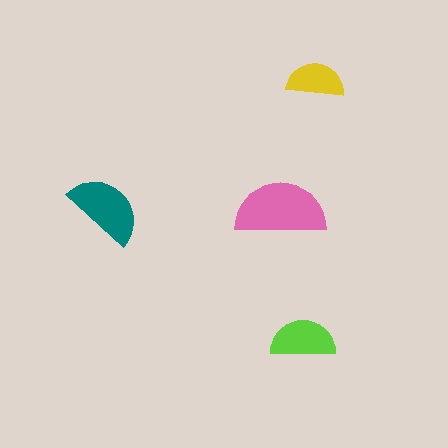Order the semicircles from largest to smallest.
the pink one, the teal one, the lime one, the yellow one.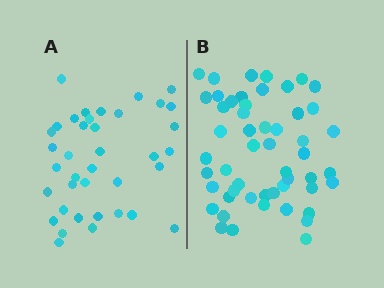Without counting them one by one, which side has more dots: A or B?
Region B (the right region) has more dots.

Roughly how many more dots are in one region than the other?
Region B has approximately 15 more dots than region A.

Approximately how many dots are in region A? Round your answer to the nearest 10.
About 40 dots. (The exact count is 38, which rounds to 40.)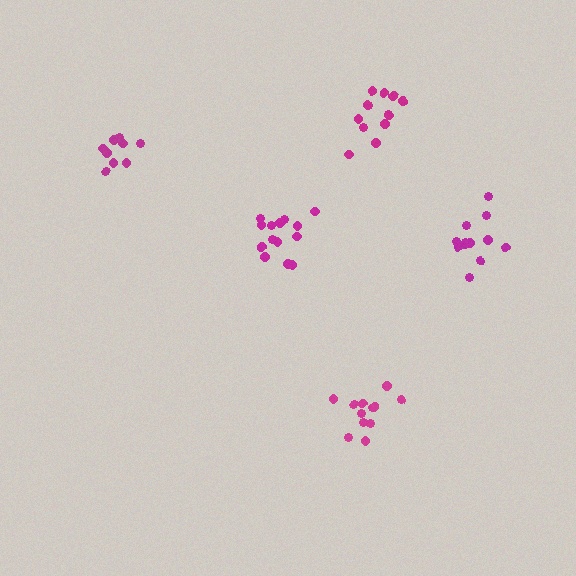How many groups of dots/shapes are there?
There are 5 groups.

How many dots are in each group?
Group 1: 12 dots, Group 2: 14 dots, Group 3: 9 dots, Group 4: 12 dots, Group 5: 13 dots (60 total).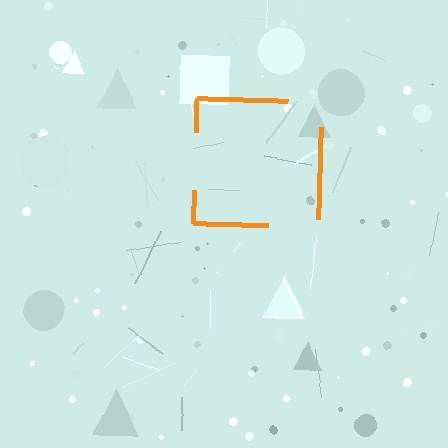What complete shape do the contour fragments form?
The contour fragments form a square.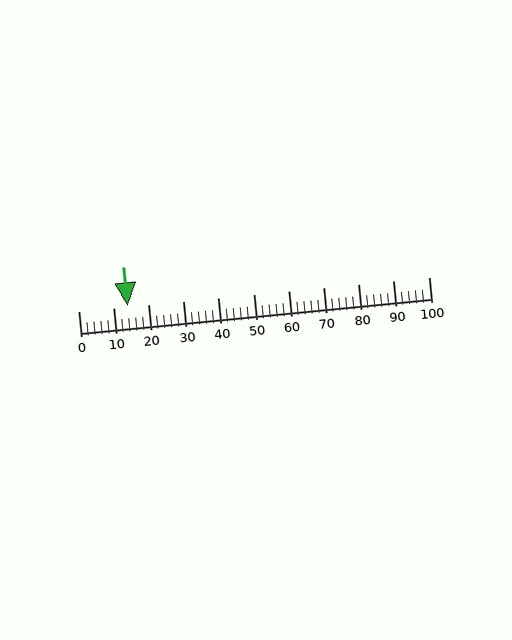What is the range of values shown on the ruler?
The ruler shows values from 0 to 100.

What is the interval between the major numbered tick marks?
The major tick marks are spaced 10 units apart.